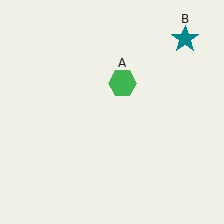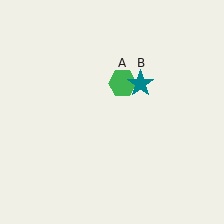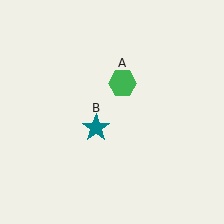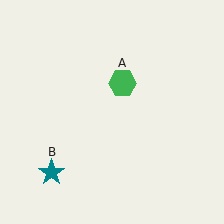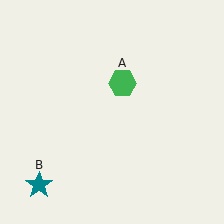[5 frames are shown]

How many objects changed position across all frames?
1 object changed position: teal star (object B).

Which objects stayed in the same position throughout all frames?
Green hexagon (object A) remained stationary.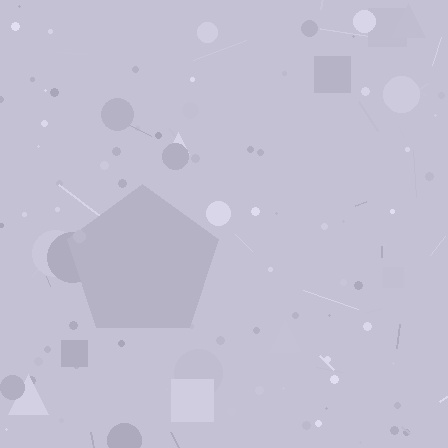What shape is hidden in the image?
A pentagon is hidden in the image.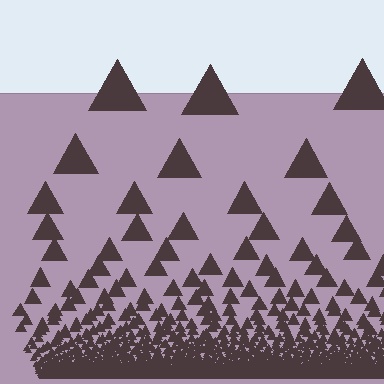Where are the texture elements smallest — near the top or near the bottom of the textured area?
Near the bottom.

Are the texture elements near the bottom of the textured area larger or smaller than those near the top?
Smaller. The gradient is inverted — elements near the bottom are smaller and denser.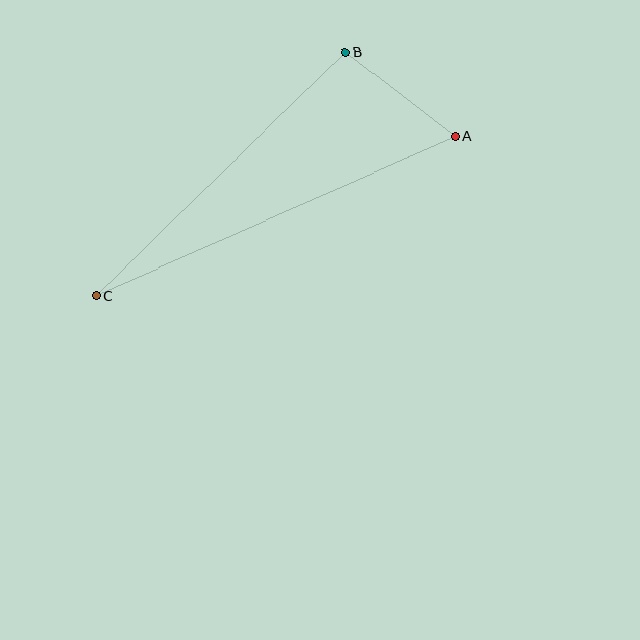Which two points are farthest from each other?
Points A and C are farthest from each other.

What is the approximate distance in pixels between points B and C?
The distance between B and C is approximately 349 pixels.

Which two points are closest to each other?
Points A and B are closest to each other.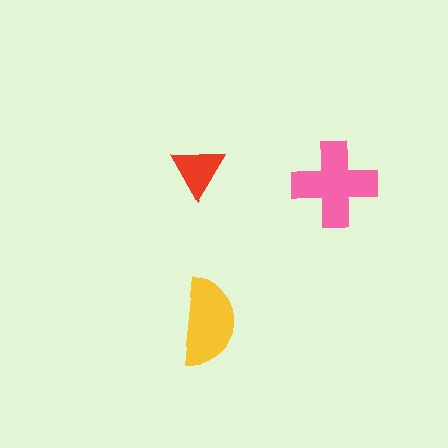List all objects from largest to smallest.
The pink cross, the yellow semicircle, the red triangle.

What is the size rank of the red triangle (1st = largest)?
3rd.